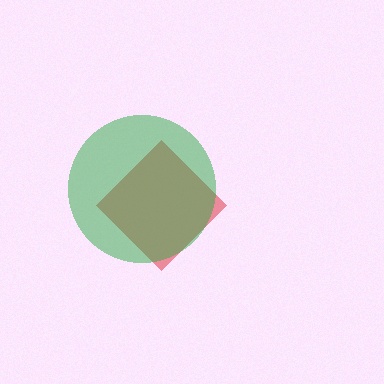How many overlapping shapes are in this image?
There are 2 overlapping shapes in the image.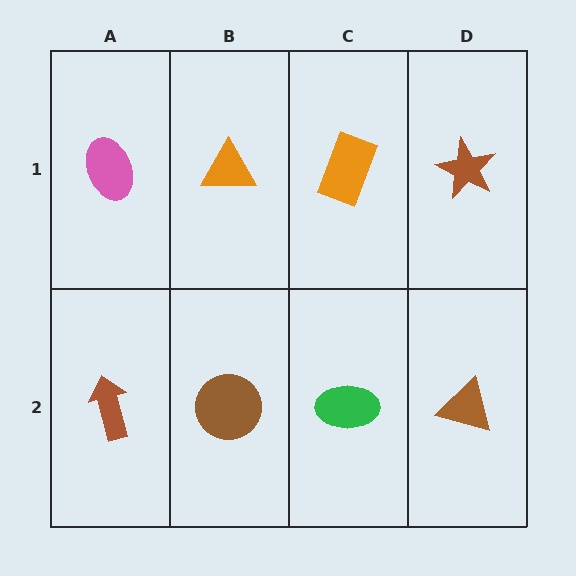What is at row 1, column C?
An orange rectangle.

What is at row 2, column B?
A brown circle.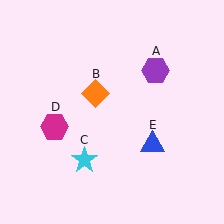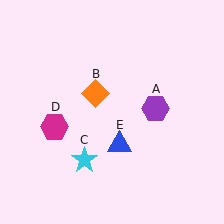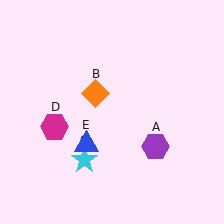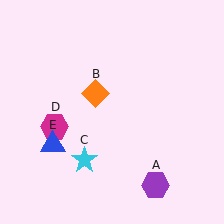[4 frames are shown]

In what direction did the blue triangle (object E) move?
The blue triangle (object E) moved left.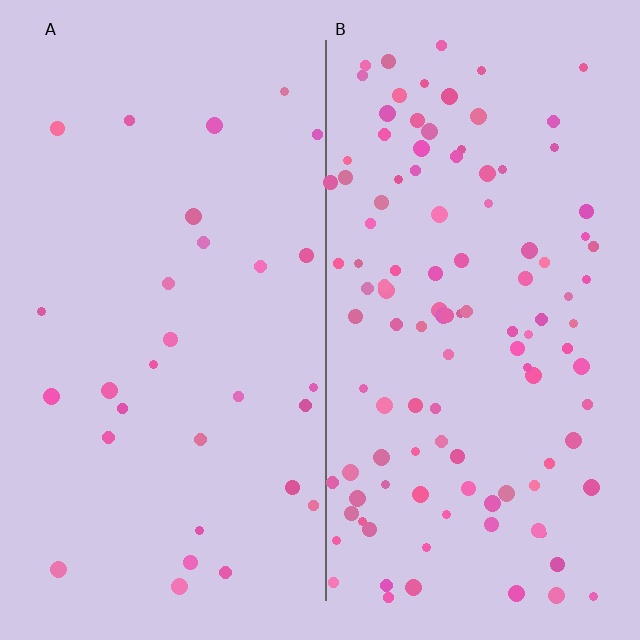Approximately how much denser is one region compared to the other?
Approximately 3.8× — region B over region A.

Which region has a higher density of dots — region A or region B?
B (the right).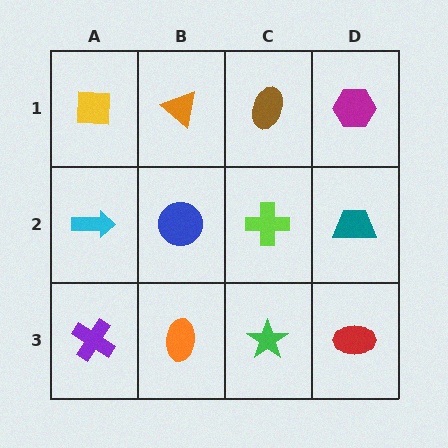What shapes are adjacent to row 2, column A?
A yellow square (row 1, column A), a purple cross (row 3, column A), a blue circle (row 2, column B).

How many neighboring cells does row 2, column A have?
3.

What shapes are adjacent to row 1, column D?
A teal trapezoid (row 2, column D), a brown ellipse (row 1, column C).